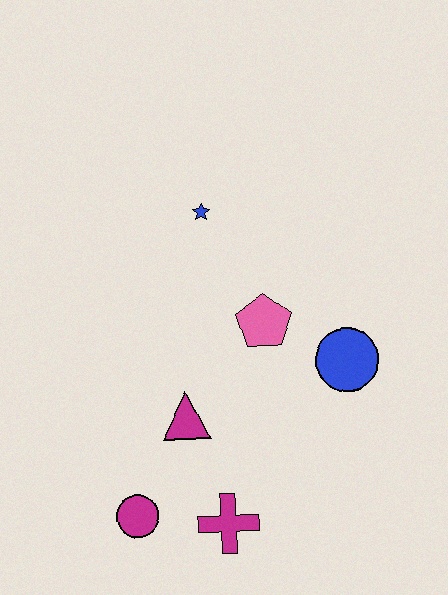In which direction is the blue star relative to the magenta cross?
The blue star is above the magenta cross.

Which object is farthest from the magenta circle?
The blue star is farthest from the magenta circle.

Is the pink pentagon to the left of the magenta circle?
No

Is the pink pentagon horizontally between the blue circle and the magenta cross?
Yes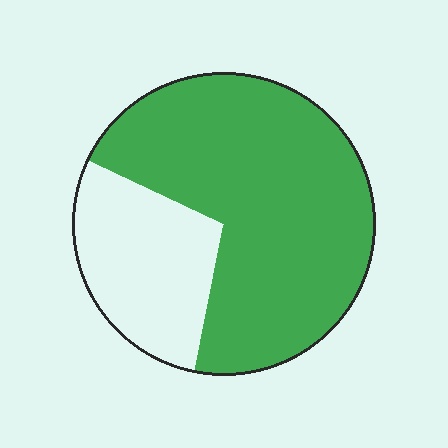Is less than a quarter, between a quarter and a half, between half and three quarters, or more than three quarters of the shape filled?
Between half and three quarters.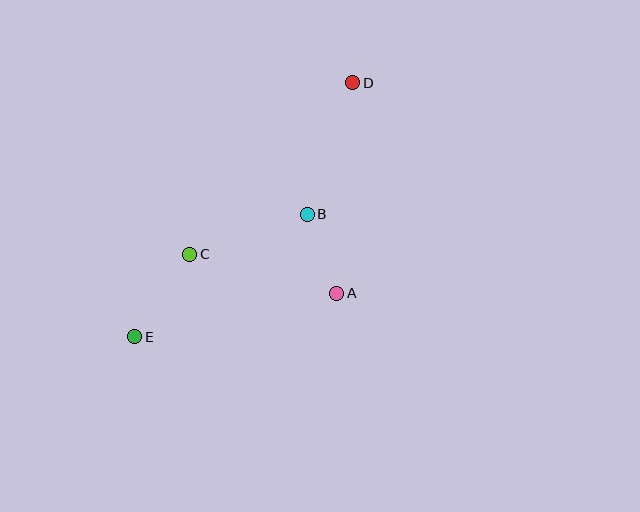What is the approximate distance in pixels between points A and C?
The distance between A and C is approximately 152 pixels.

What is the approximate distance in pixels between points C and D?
The distance between C and D is approximately 237 pixels.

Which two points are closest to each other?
Points A and B are closest to each other.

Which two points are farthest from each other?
Points D and E are farthest from each other.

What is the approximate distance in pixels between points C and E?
The distance between C and E is approximately 99 pixels.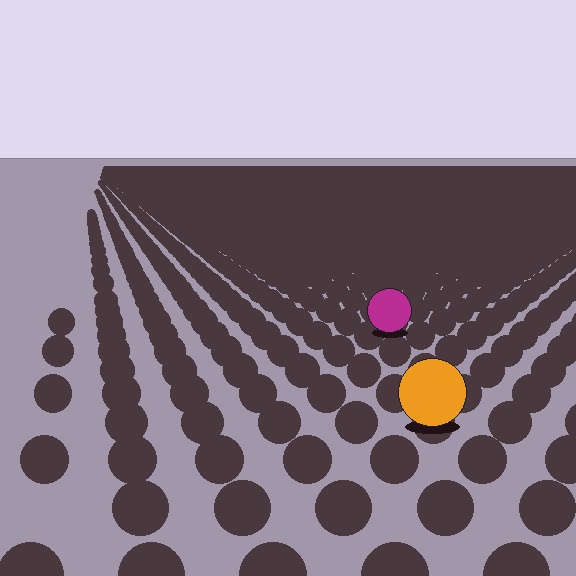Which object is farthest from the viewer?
The magenta circle is farthest from the viewer. It appears smaller and the ground texture around it is denser.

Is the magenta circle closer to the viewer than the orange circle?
No. The orange circle is closer — you can tell from the texture gradient: the ground texture is coarser near it.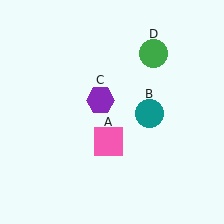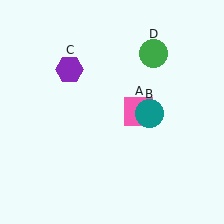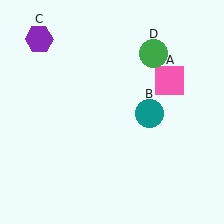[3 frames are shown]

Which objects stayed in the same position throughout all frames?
Teal circle (object B) and green circle (object D) remained stationary.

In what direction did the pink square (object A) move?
The pink square (object A) moved up and to the right.